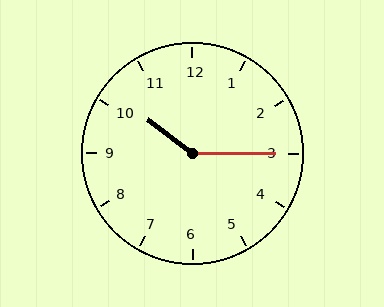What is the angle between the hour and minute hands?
Approximately 142 degrees.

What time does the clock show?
10:15.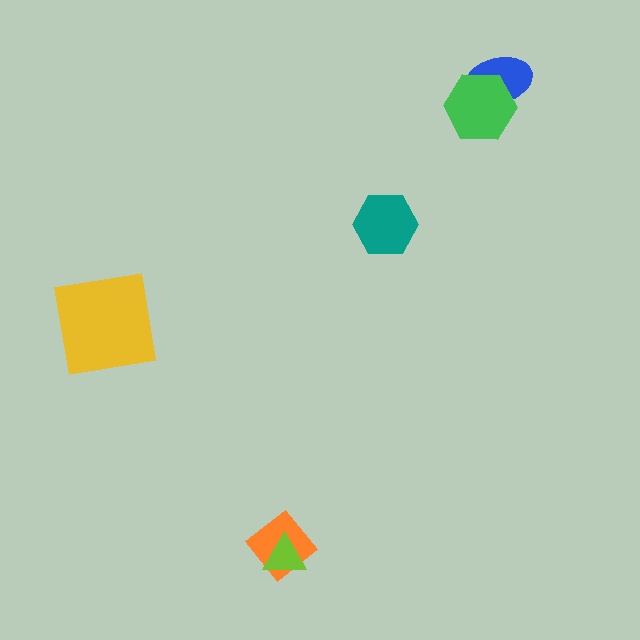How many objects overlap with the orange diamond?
1 object overlaps with the orange diamond.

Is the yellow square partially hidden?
No, no other shape covers it.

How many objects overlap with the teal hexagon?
0 objects overlap with the teal hexagon.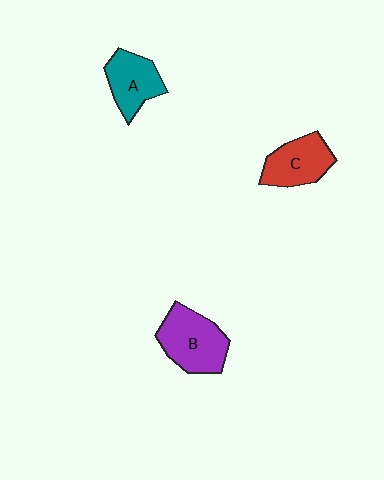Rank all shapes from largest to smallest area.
From largest to smallest: B (purple), C (red), A (teal).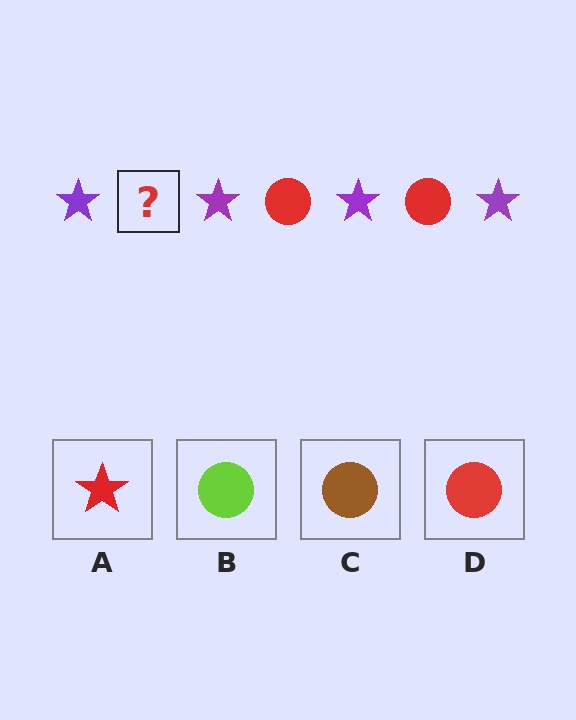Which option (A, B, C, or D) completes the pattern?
D.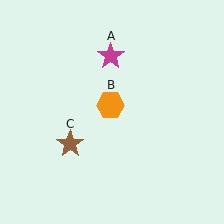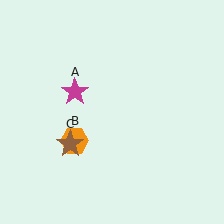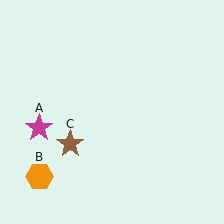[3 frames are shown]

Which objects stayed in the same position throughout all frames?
Brown star (object C) remained stationary.